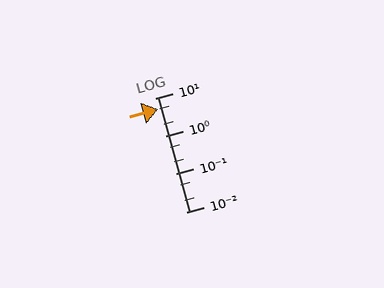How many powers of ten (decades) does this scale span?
The scale spans 3 decades, from 0.01 to 10.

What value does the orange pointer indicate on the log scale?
The pointer indicates approximately 5.1.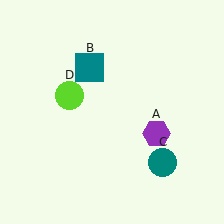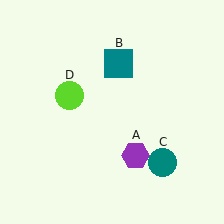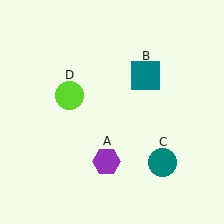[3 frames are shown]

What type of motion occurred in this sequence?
The purple hexagon (object A), teal square (object B) rotated clockwise around the center of the scene.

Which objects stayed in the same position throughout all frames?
Teal circle (object C) and lime circle (object D) remained stationary.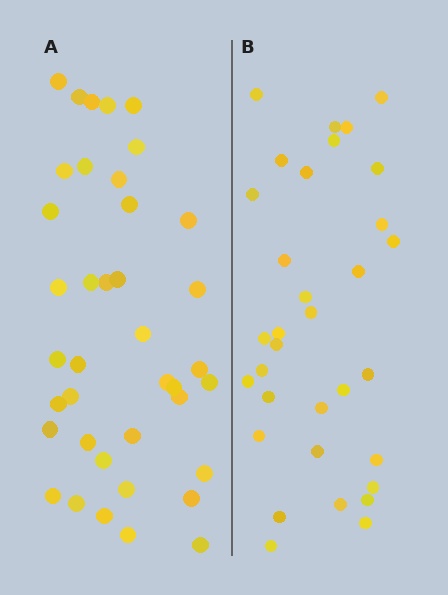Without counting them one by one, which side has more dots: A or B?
Region A (the left region) has more dots.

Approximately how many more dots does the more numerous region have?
Region A has about 6 more dots than region B.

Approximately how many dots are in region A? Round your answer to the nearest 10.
About 40 dots. (The exact count is 39, which rounds to 40.)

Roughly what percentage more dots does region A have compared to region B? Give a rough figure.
About 20% more.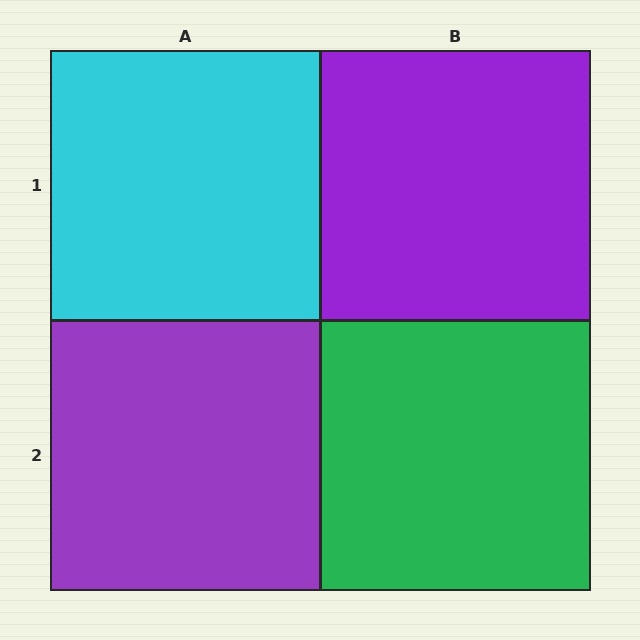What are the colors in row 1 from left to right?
Cyan, purple.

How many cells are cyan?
1 cell is cyan.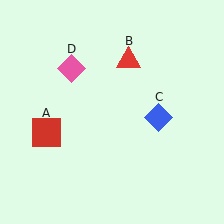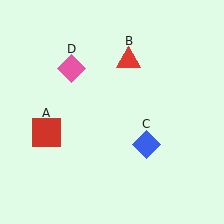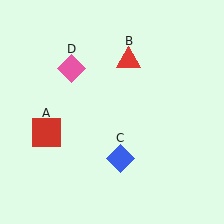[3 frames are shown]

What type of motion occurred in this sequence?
The blue diamond (object C) rotated clockwise around the center of the scene.